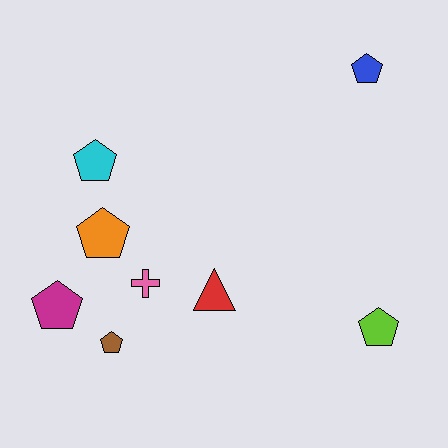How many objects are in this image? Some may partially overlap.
There are 8 objects.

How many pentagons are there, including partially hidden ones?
There are 6 pentagons.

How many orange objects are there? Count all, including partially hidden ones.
There is 1 orange object.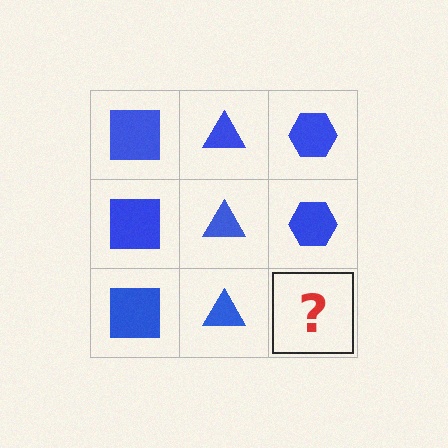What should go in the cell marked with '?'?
The missing cell should contain a blue hexagon.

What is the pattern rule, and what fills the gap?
The rule is that each column has a consistent shape. The gap should be filled with a blue hexagon.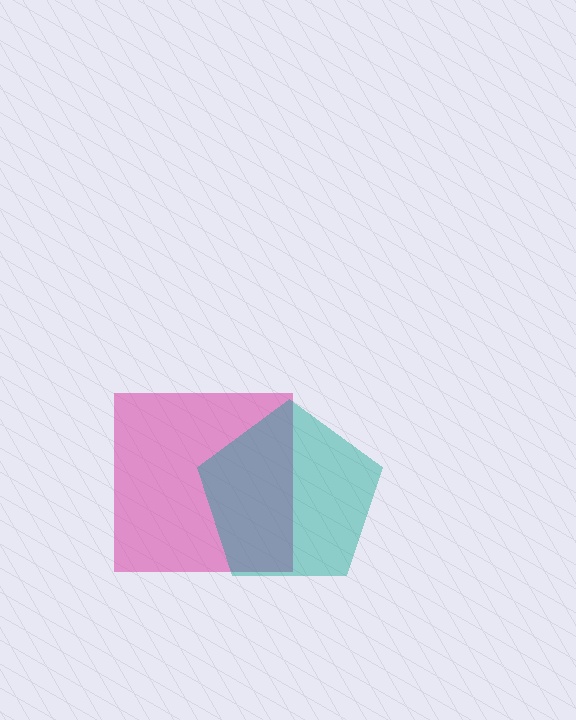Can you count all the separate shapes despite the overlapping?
Yes, there are 2 separate shapes.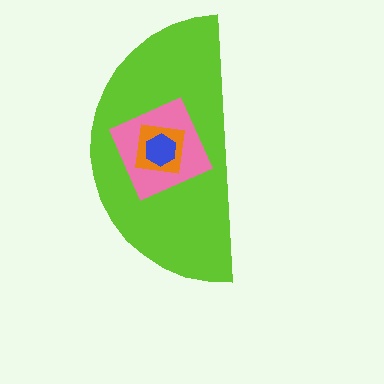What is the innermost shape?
The blue hexagon.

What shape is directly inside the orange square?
The blue hexagon.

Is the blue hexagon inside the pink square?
Yes.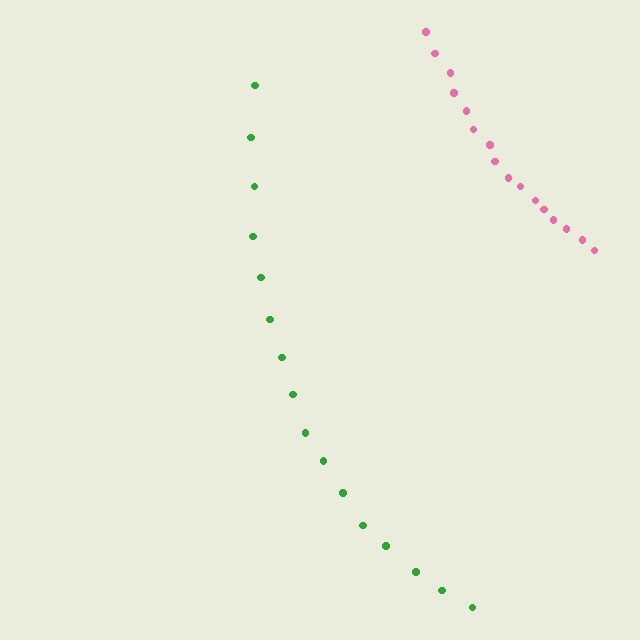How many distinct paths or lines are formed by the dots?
There are 2 distinct paths.